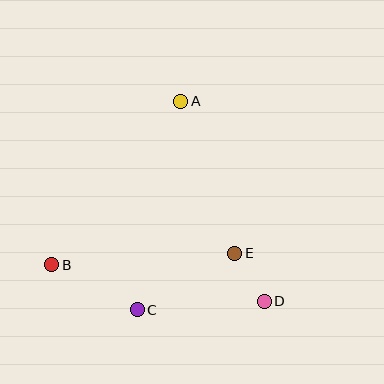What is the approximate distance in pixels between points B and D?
The distance between B and D is approximately 216 pixels.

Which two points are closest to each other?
Points D and E are closest to each other.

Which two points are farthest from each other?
Points A and D are farthest from each other.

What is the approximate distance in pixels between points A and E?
The distance between A and E is approximately 162 pixels.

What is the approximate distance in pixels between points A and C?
The distance between A and C is approximately 213 pixels.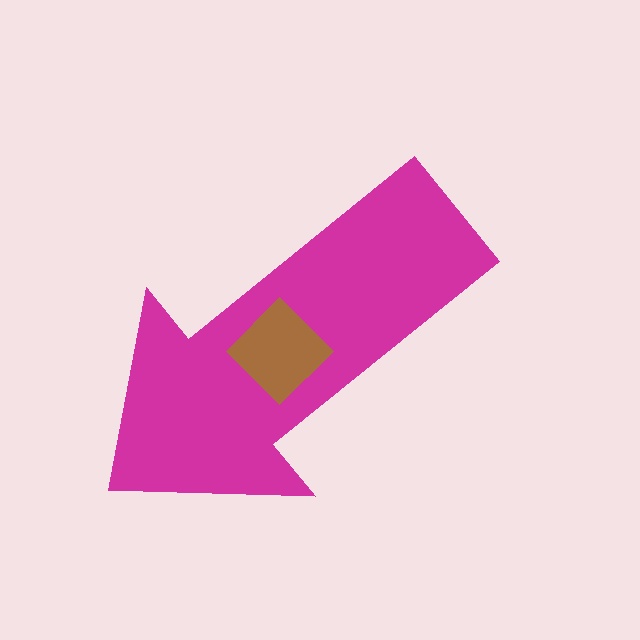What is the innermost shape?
The brown diamond.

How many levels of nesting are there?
2.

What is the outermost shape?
The magenta arrow.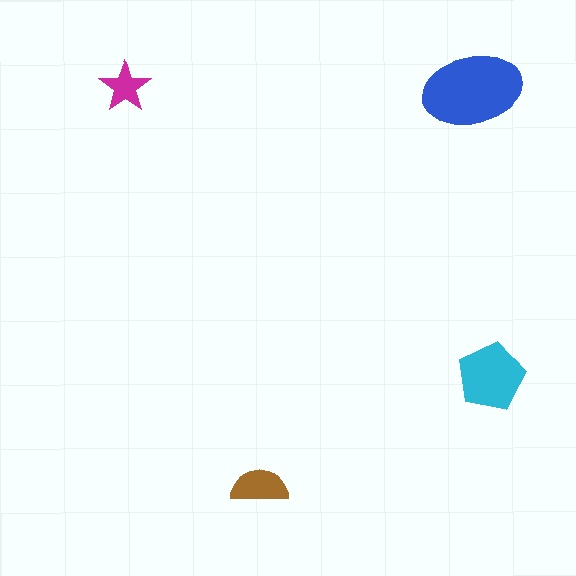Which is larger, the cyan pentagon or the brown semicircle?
The cyan pentagon.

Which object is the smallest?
The magenta star.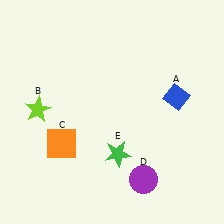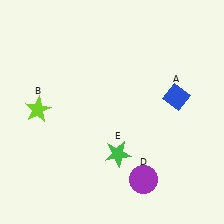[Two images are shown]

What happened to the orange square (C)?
The orange square (C) was removed in Image 2. It was in the bottom-left area of Image 1.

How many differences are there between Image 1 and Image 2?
There is 1 difference between the two images.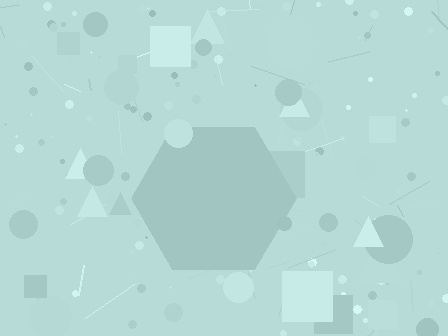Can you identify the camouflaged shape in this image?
The camouflaged shape is a hexagon.